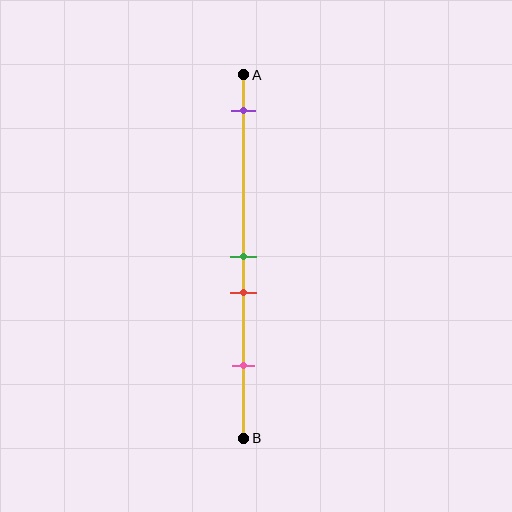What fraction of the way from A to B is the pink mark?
The pink mark is approximately 80% (0.8) of the way from A to B.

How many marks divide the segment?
There are 4 marks dividing the segment.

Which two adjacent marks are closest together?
The green and red marks are the closest adjacent pair.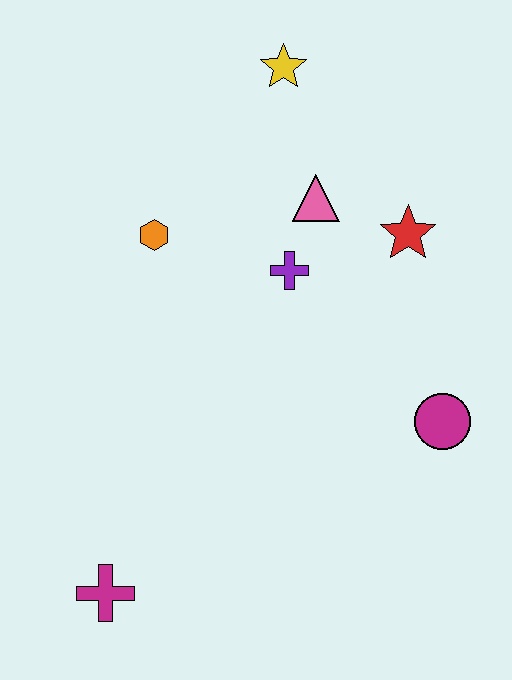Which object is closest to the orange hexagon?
The purple cross is closest to the orange hexagon.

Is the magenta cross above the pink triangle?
No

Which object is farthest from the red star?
The magenta cross is farthest from the red star.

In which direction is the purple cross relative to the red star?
The purple cross is to the left of the red star.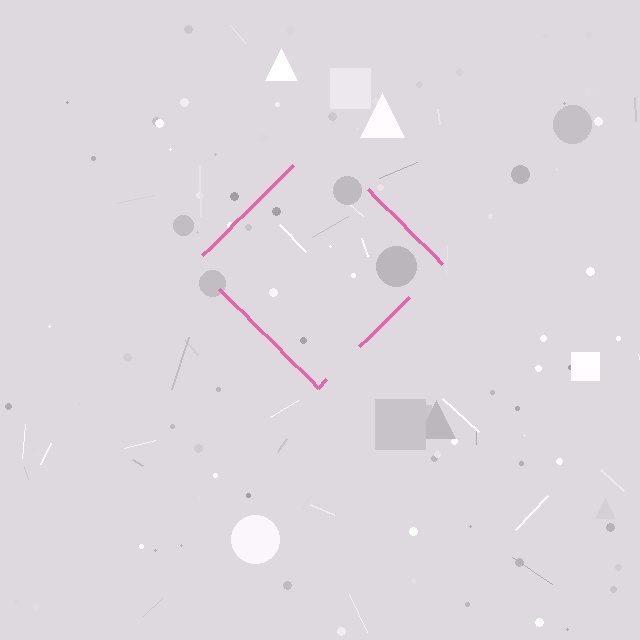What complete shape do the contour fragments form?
The contour fragments form a diamond.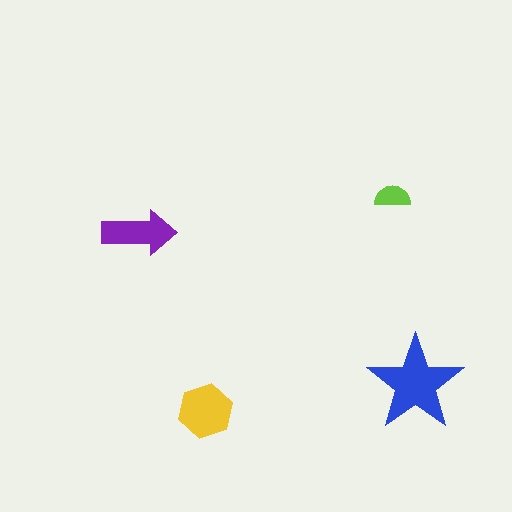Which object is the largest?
The blue star.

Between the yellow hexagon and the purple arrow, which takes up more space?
The yellow hexagon.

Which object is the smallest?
The lime semicircle.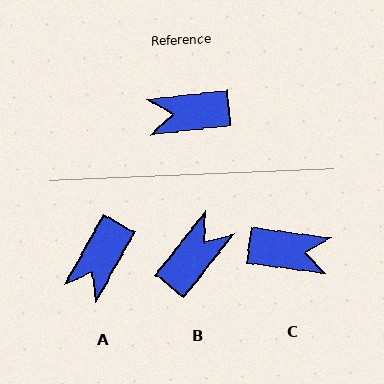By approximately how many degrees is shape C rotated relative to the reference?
Approximately 166 degrees counter-clockwise.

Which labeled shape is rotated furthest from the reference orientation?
C, about 166 degrees away.